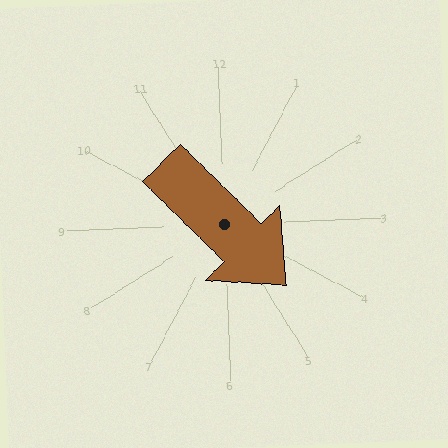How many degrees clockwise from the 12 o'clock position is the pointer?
Approximately 137 degrees.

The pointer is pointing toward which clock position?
Roughly 5 o'clock.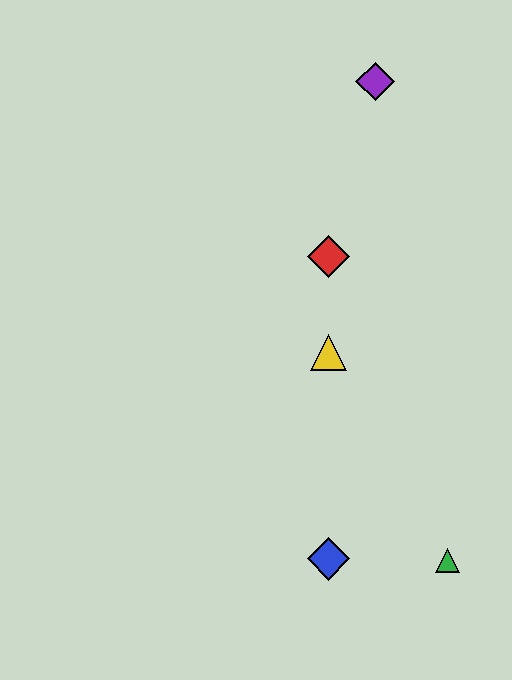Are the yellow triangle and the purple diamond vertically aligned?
No, the yellow triangle is at x≈328 and the purple diamond is at x≈375.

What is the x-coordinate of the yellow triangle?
The yellow triangle is at x≈328.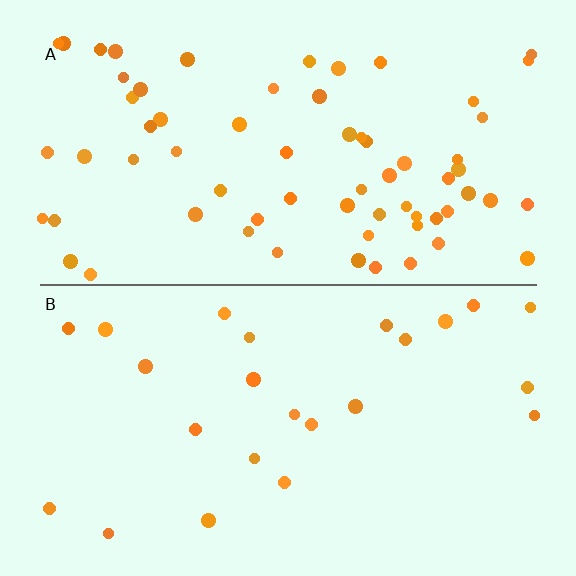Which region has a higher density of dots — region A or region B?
A (the top).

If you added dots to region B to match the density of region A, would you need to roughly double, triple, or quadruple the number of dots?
Approximately triple.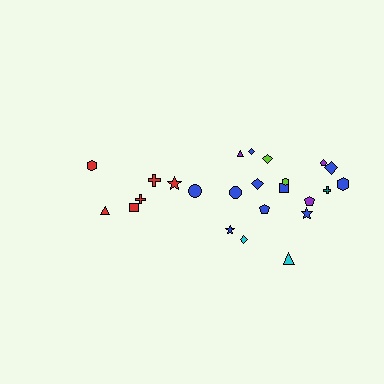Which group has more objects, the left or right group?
The right group.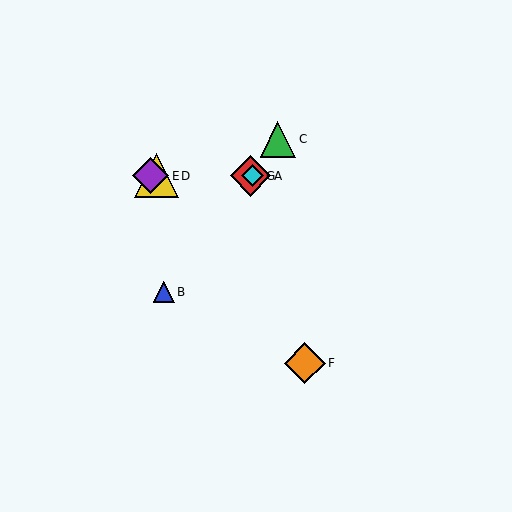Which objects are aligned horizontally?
Objects A, D, E, G are aligned horizontally.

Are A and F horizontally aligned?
No, A is at y≈176 and F is at y≈363.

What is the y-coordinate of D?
Object D is at y≈176.